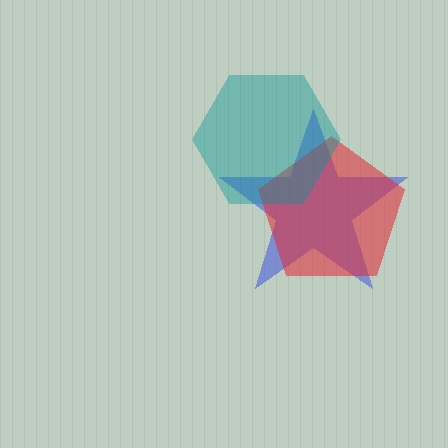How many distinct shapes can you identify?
There are 3 distinct shapes: a blue star, a red pentagon, a teal hexagon.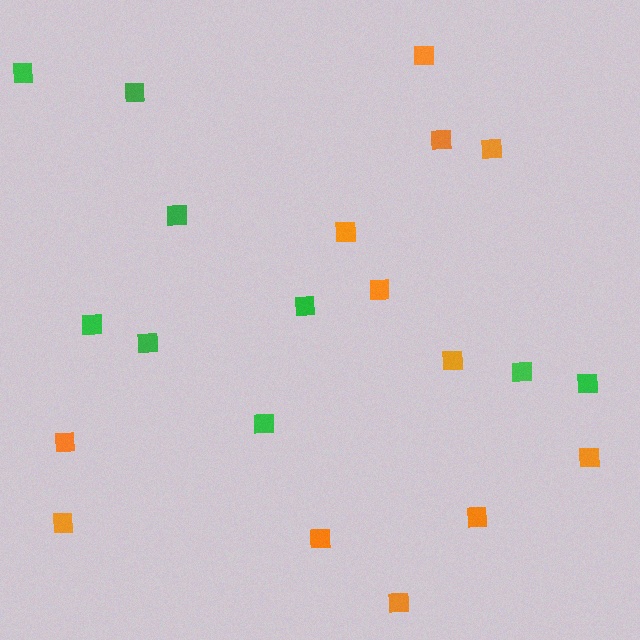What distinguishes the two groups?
There are 2 groups: one group of orange squares (12) and one group of green squares (9).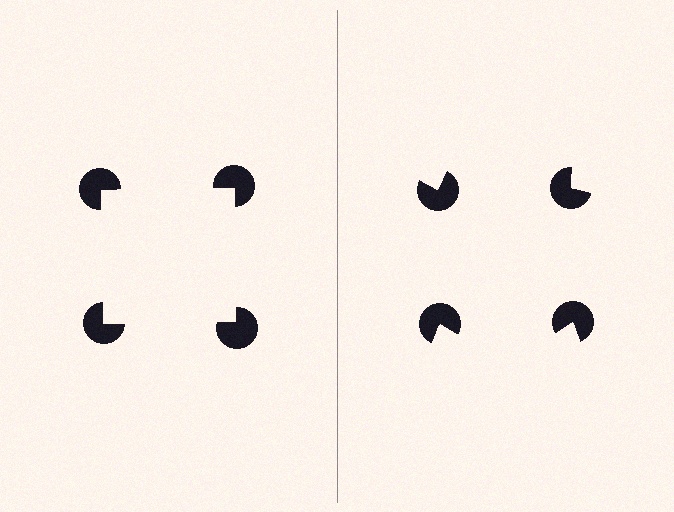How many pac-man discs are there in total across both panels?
8 — 4 on each side.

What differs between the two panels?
The pac-man discs are positioned identically on both sides; only the wedge orientations differ. On the left they align to a square; on the right they are misaligned.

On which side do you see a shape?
An illusory square appears on the left side. On the right side the wedge cuts are rotated, so no coherent shape forms.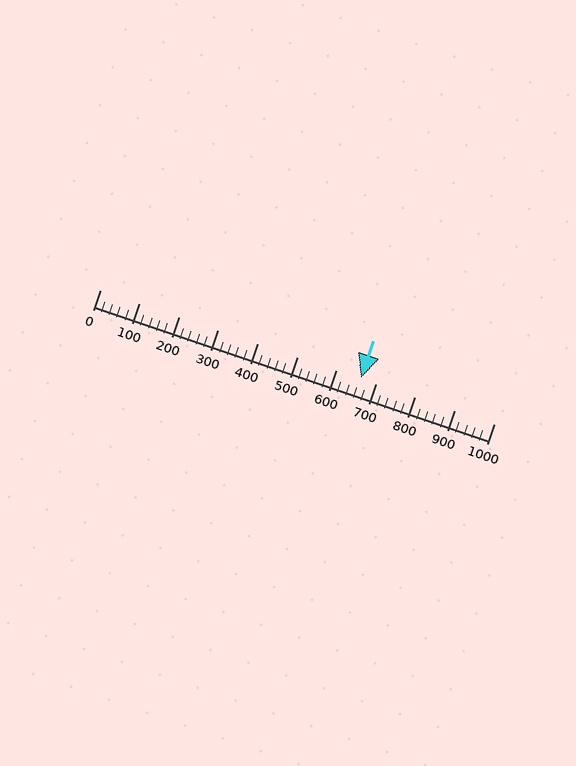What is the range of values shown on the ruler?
The ruler shows values from 0 to 1000.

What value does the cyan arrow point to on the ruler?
The cyan arrow points to approximately 662.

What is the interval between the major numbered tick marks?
The major tick marks are spaced 100 units apart.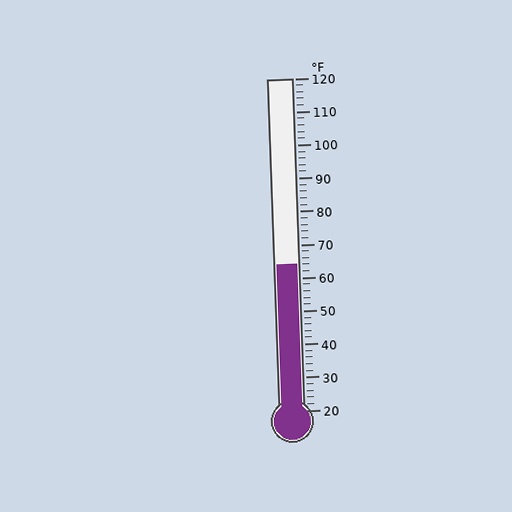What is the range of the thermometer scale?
The thermometer scale ranges from 20°F to 120°F.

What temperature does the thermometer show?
The thermometer shows approximately 64°F.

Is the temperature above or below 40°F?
The temperature is above 40°F.